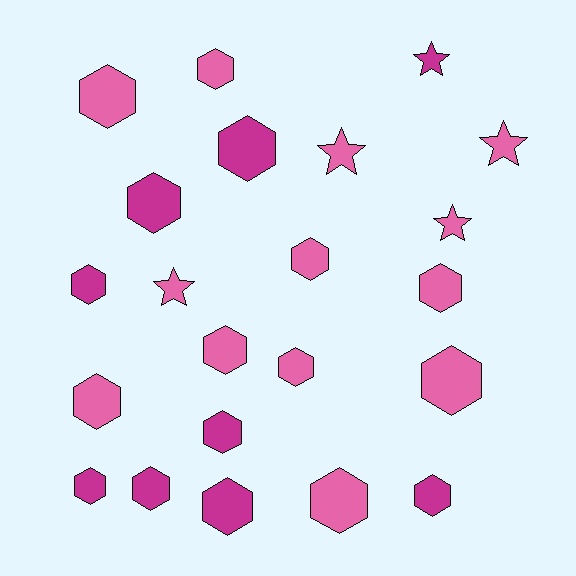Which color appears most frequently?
Pink, with 13 objects.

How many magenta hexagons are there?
There are 8 magenta hexagons.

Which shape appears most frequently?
Hexagon, with 17 objects.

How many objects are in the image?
There are 22 objects.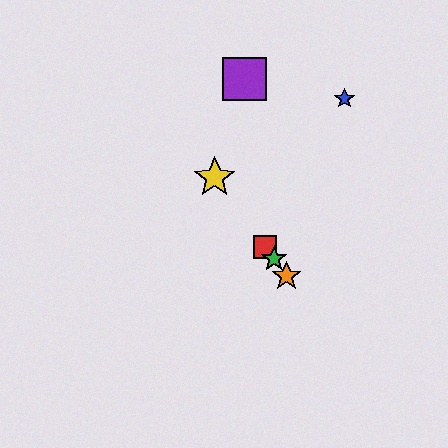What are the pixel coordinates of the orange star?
The orange star is at (287, 276).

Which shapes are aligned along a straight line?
The red square, the green star, the yellow star, the orange star are aligned along a straight line.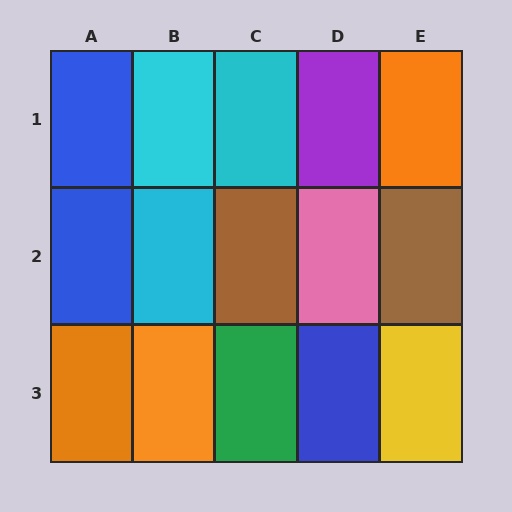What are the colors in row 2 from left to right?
Blue, cyan, brown, pink, brown.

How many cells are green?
1 cell is green.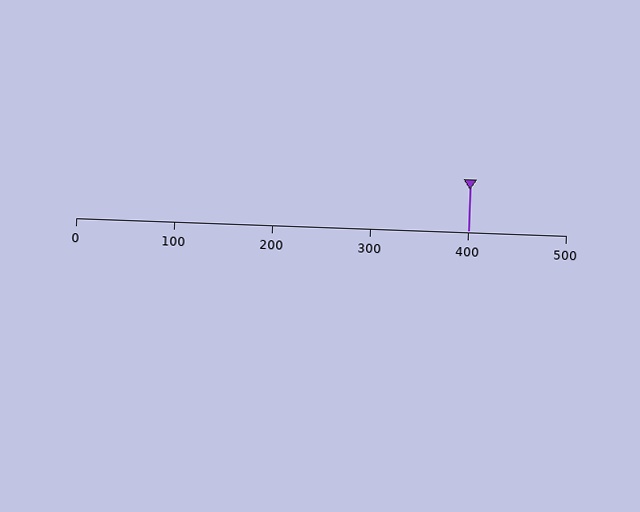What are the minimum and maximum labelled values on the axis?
The axis runs from 0 to 500.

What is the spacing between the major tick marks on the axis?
The major ticks are spaced 100 apart.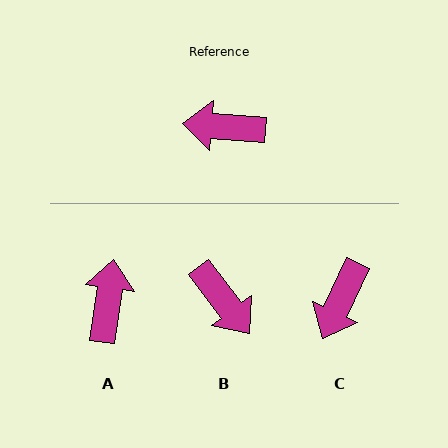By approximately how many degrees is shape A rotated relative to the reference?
Approximately 94 degrees clockwise.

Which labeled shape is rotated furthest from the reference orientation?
B, about 132 degrees away.